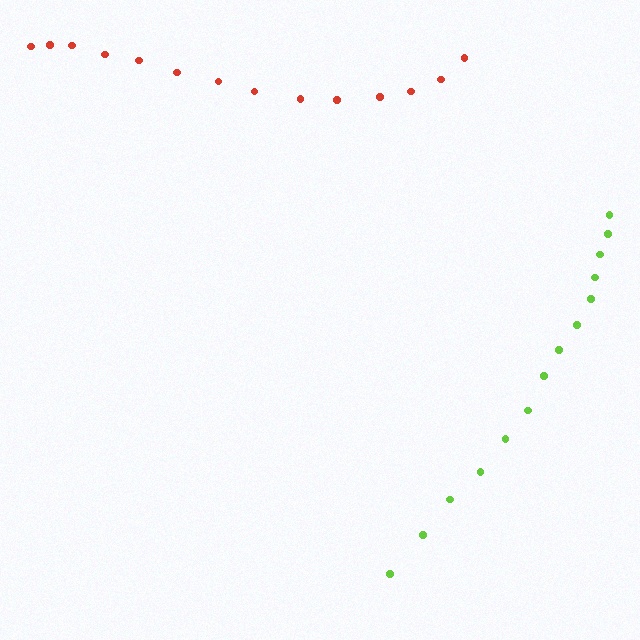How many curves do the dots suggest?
There are 2 distinct paths.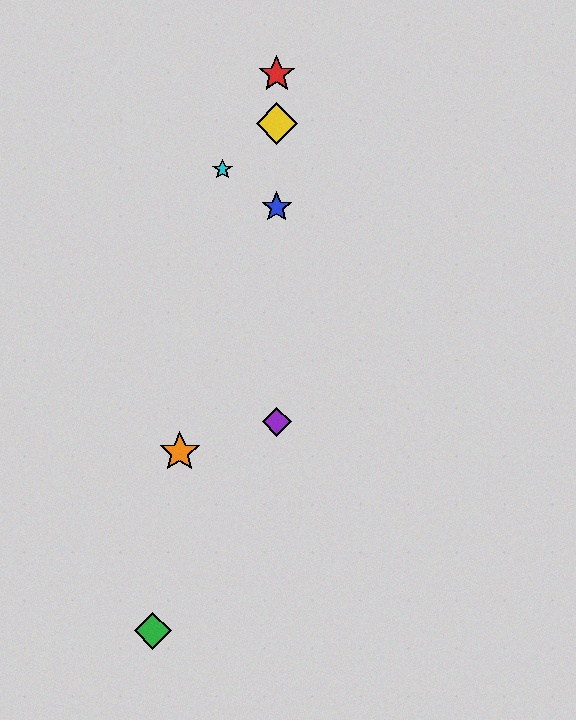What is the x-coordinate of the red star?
The red star is at x≈277.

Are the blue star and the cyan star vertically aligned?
No, the blue star is at x≈277 and the cyan star is at x≈222.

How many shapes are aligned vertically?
4 shapes (the red star, the blue star, the yellow diamond, the purple diamond) are aligned vertically.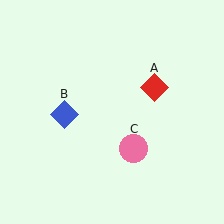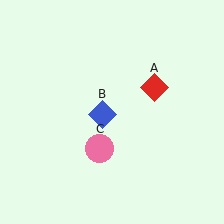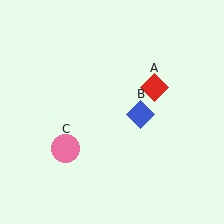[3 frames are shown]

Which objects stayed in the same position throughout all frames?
Red diamond (object A) remained stationary.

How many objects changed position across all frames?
2 objects changed position: blue diamond (object B), pink circle (object C).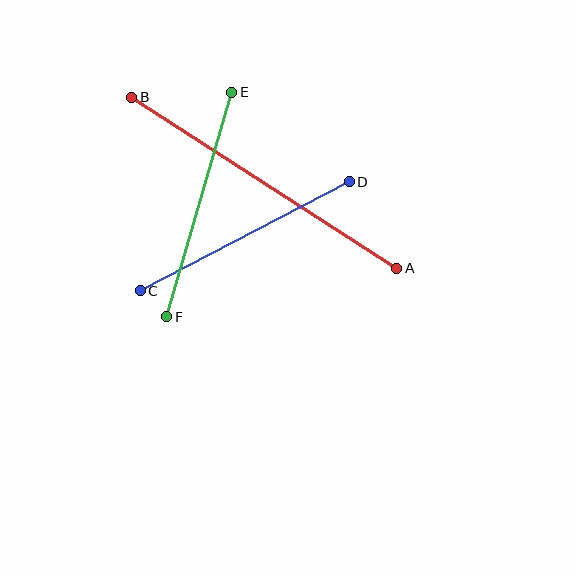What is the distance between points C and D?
The distance is approximately 236 pixels.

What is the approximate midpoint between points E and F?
The midpoint is at approximately (199, 205) pixels.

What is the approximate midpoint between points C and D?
The midpoint is at approximately (245, 236) pixels.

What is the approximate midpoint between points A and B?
The midpoint is at approximately (264, 183) pixels.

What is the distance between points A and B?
The distance is approximately 315 pixels.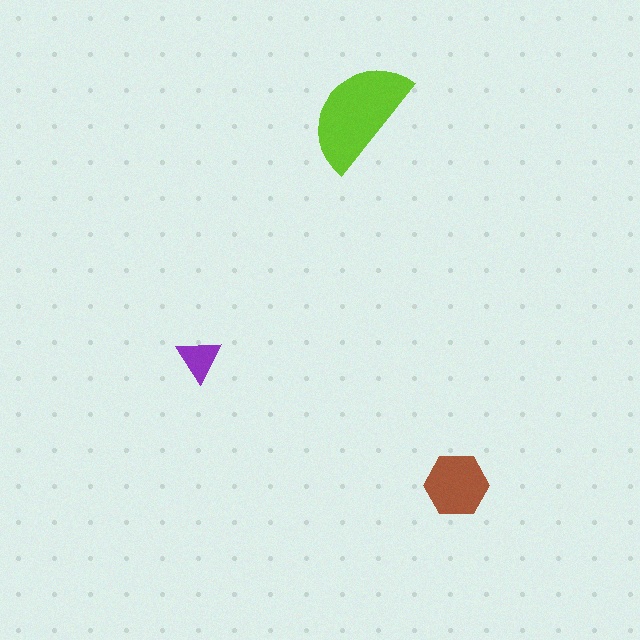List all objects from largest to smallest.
The lime semicircle, the brown hexagon, the purple triangle.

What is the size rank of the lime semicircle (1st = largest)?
1st.